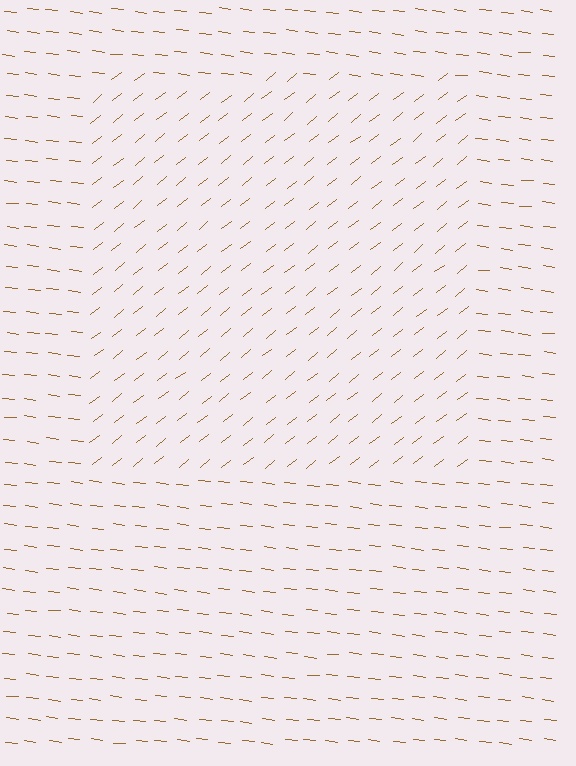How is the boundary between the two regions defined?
The boundary is defined purely by a change in line orientation (approximately 45 degrees difference). All lines are the same color and thickness.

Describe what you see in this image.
The image is filled with small brown line segments. A rectangle region in the image has lines oriented differently from the surrounding lines, creating a visible texture boundary.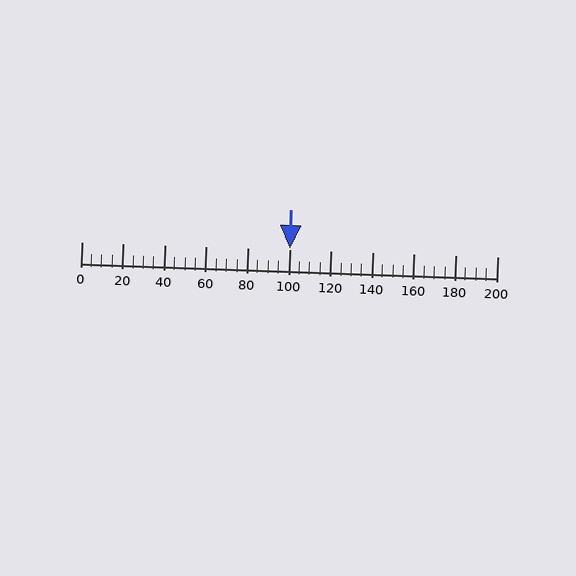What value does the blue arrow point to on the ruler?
The blue arrow points to approximately 100.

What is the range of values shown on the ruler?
The ruler shows values from 0 to 200.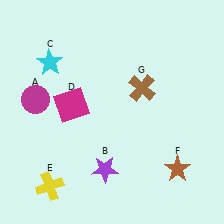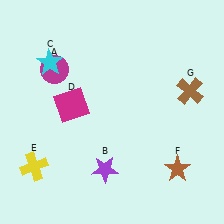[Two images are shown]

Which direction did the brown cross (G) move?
The brown cross (G) moved right.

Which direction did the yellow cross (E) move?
The yellow cross (E) moved up.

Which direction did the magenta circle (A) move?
The magenta circle (A) moved up.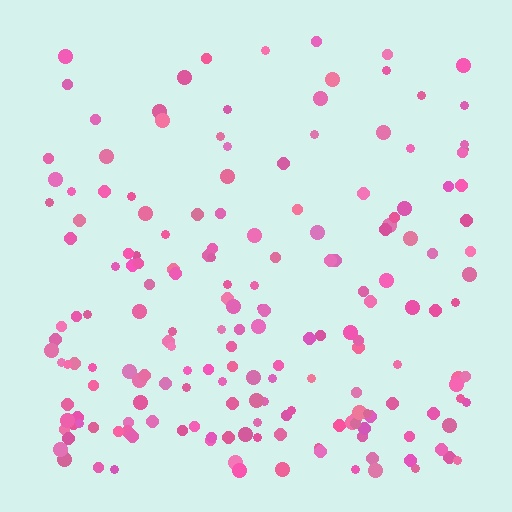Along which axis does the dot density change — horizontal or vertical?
Vertical.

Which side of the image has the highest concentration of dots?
The bottom.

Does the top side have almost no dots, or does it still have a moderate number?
Still a moderate number, just noticeably fewer than the bottom.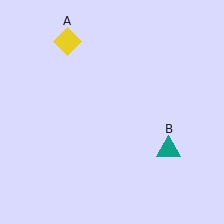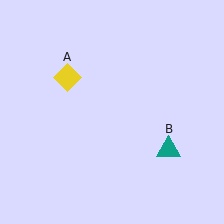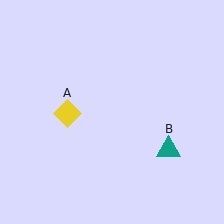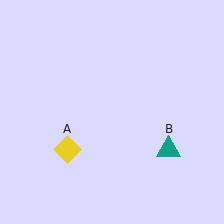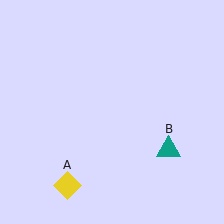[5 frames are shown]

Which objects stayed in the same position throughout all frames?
Teal triangle (object B) remained stationary.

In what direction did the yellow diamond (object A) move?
The yellow diamond (object A) moved down.